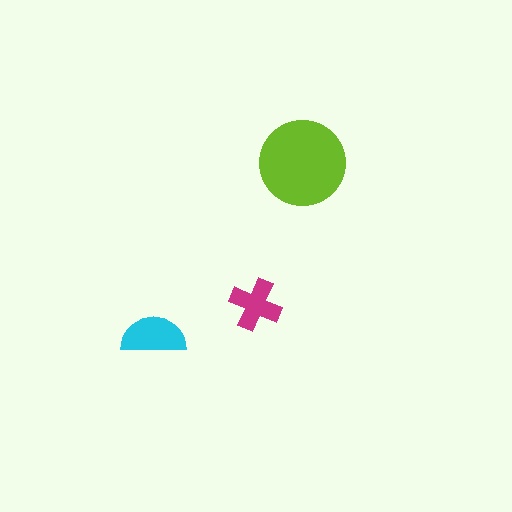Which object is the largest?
The lime circle.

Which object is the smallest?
The magenta cross.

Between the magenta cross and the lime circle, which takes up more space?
The lime circle.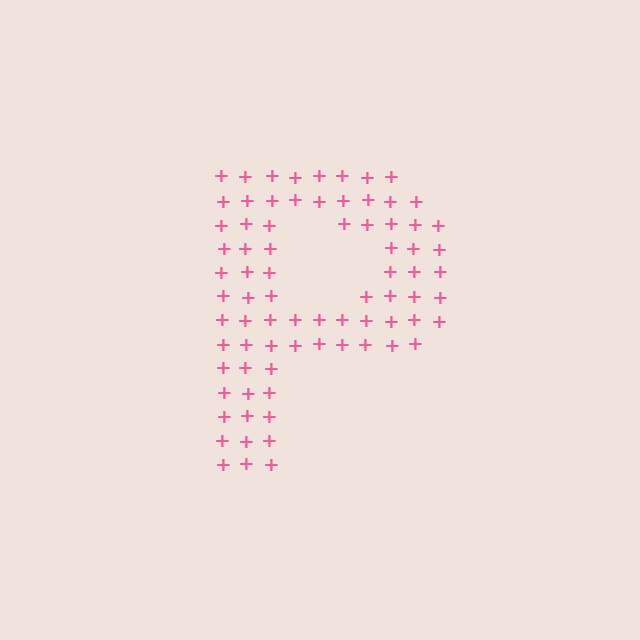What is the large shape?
The large shape is the letter P.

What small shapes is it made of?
It is made of small plus signs.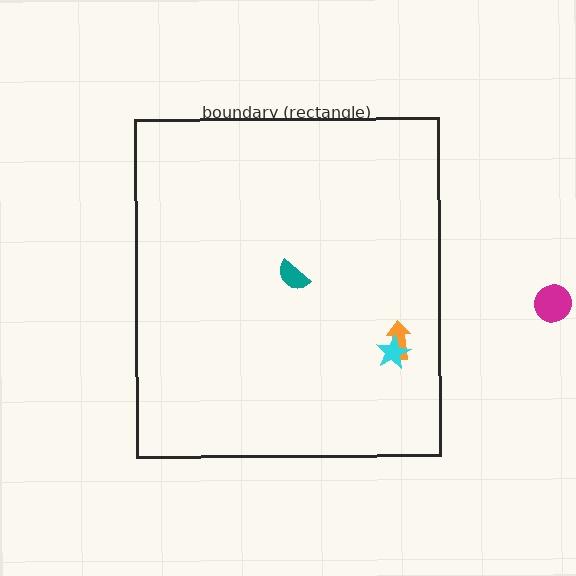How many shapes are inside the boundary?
3 inside, 1 outside.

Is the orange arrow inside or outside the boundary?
Inside.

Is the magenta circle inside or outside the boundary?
Outside.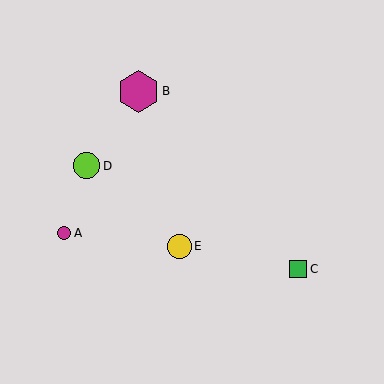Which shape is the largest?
The magenta hexagon (labeled B) is the largest.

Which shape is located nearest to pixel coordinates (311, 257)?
The green square (labeled C) at (298, 269) is nearest to that location.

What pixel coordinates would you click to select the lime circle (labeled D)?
Click at (87, 166) to select the lime circle D.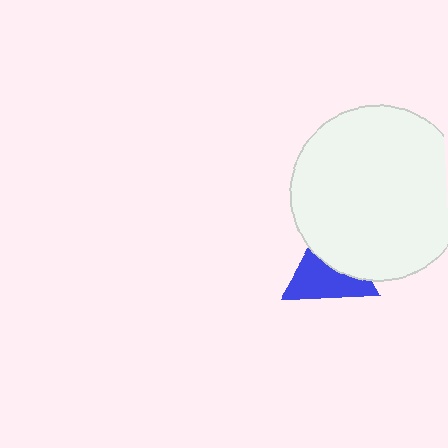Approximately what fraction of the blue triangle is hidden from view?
Roughly 42% of the blue triangle is hidden behind the white circle.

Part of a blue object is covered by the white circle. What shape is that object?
It is a triangle.